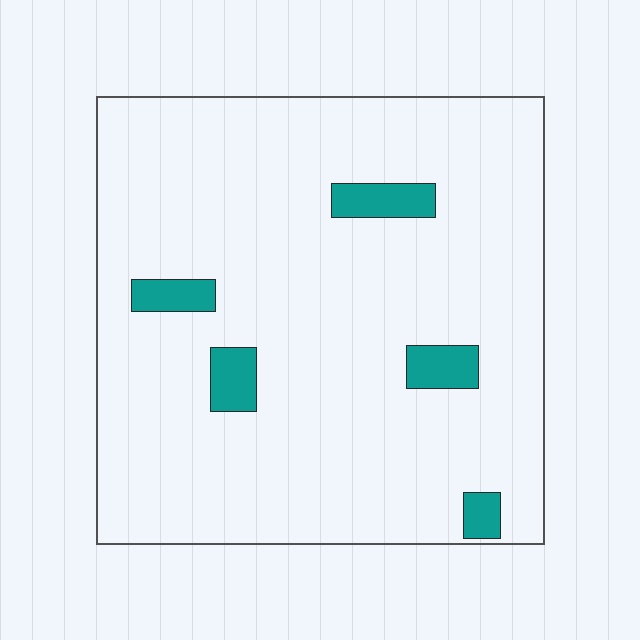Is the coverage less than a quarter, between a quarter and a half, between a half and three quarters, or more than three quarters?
Less than a quarter.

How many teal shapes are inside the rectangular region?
5.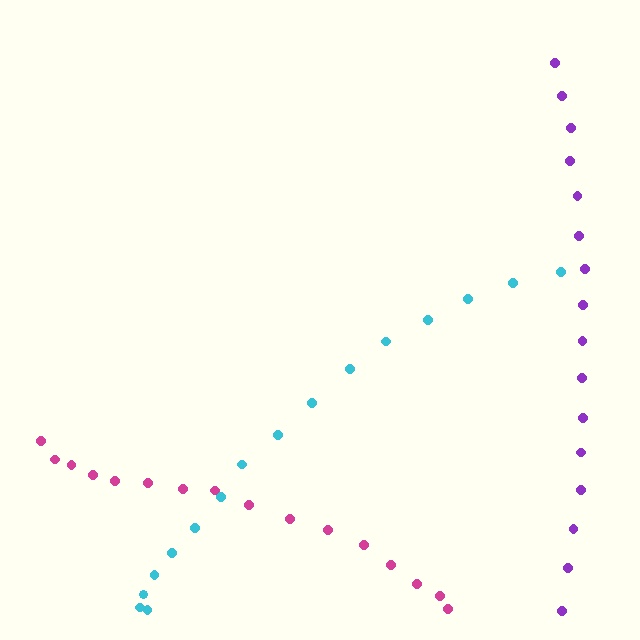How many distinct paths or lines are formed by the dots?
There are 3 distinct paths.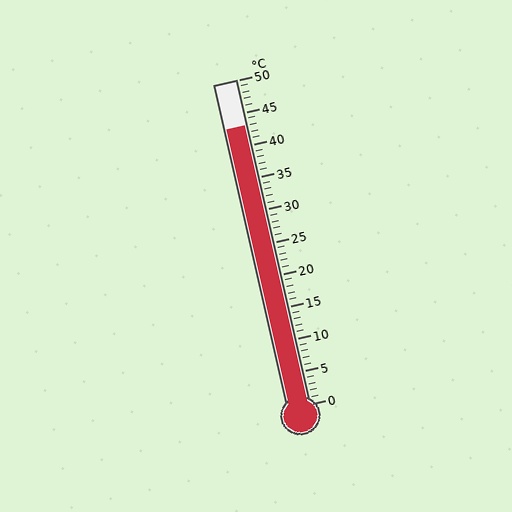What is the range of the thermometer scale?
The thermometer scale ranges from 0°C to 50°C.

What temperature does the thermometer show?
The thermometer shows approximately 43°C.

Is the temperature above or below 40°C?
The temperature is above 40°C.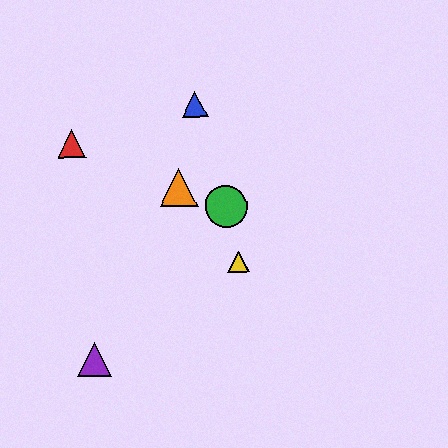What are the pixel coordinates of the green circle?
The green circle is at (226, 207).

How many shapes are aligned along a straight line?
3 shapes (the red triangle, the green circle, the orange triangle) are aligned along a straight line.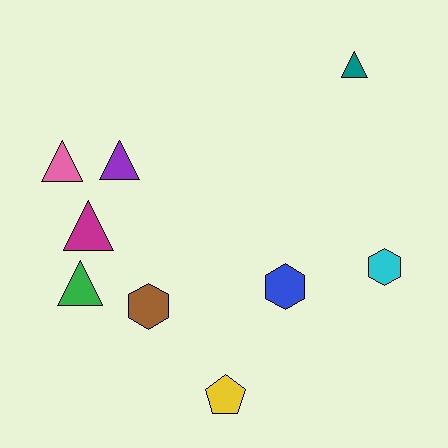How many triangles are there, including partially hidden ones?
There are 5 triangles.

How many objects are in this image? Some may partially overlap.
There are 9 objects.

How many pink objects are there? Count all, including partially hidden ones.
There is 1 pink object.